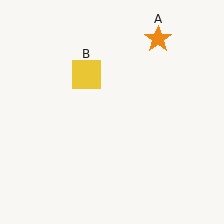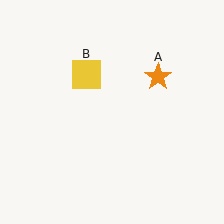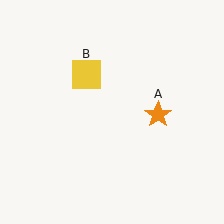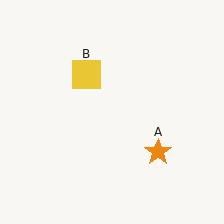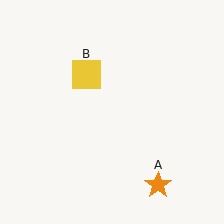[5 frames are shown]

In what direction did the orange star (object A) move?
The orange star (object A) moved down.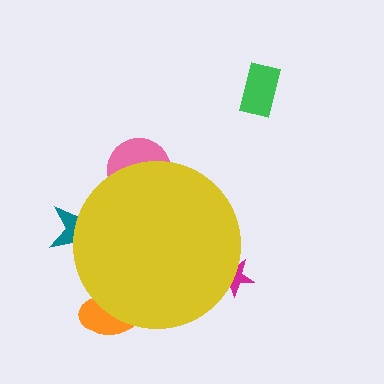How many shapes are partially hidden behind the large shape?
4 shapes are partially hidden.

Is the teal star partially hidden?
Yes, the teal star is partially hidden behind the yellow circle.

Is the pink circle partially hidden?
Yes, the pink circle is partially hidden behind the yellow circle.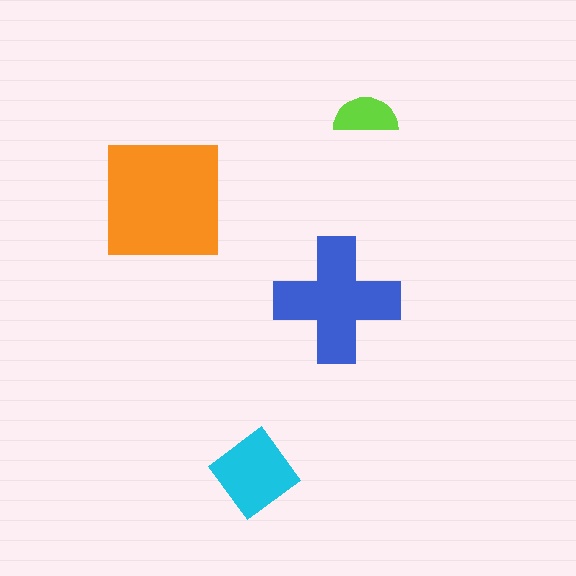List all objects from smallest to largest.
The lime semicircle, the cyan diamond, the blue cross, the orange square.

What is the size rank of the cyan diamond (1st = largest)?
3rd.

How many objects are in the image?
There are 4 objects in the image.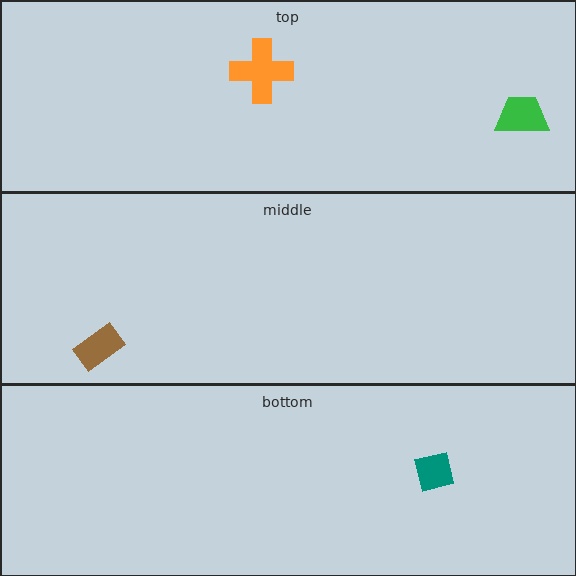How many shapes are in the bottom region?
1.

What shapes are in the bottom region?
The teal square.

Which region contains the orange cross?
The top region.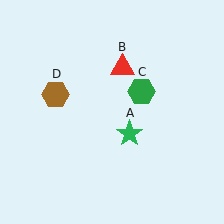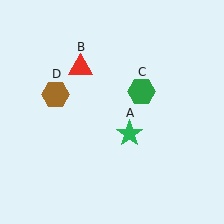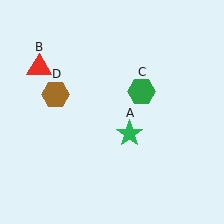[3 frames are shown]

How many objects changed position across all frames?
1 object changed position: red triangle (object B).